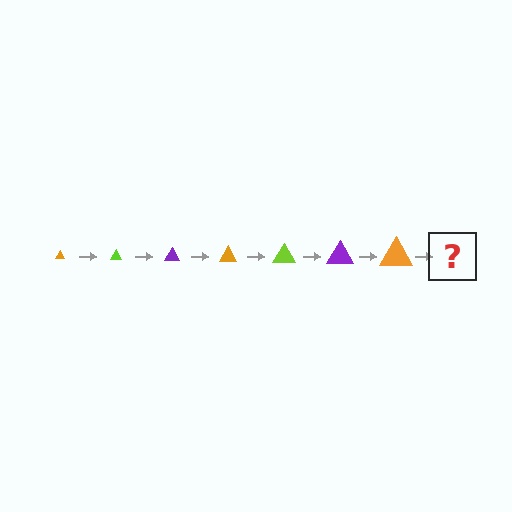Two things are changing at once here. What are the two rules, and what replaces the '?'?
The two rules are that the triangle grows larger each step and the color cycles through orange, lime, and purple. The '?' should be a lime triangle, larger than the previous one.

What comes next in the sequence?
The next element should be a lime triangle, larger than the previous one.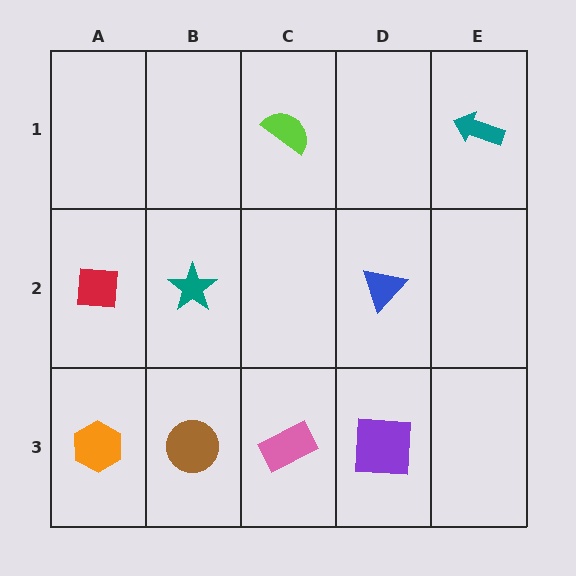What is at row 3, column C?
A pink rectangle.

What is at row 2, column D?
A blue triangle.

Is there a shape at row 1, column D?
No, that cell is empty.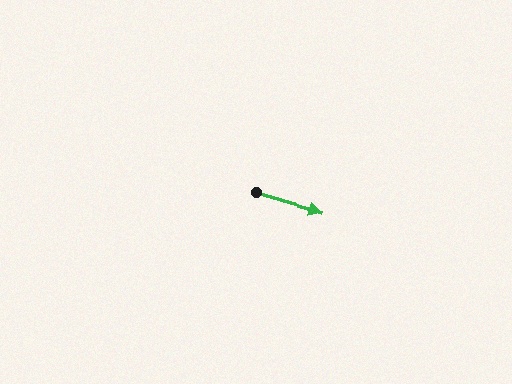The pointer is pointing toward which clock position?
Roughly 4 o'clock.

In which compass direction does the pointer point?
East.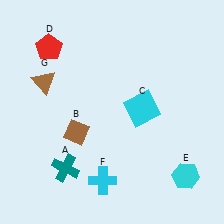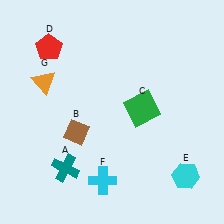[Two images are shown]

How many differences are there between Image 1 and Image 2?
There are 2 differences between the two images.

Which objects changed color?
C changed from cyan to green. G changed from brown to orange.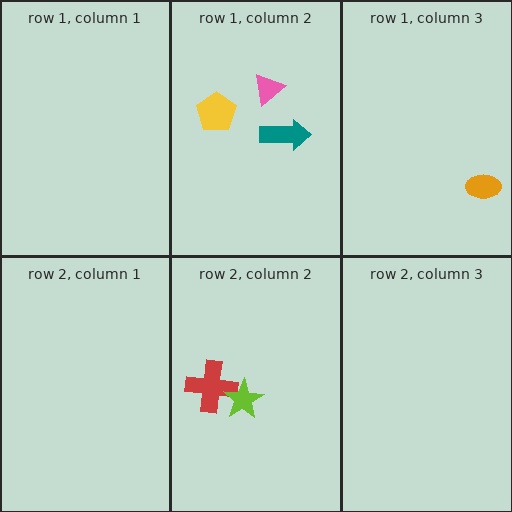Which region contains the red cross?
The row 2, column 2 region.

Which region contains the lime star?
The row 2, column 2 region.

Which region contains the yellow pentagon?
The row 1, column 2 region.